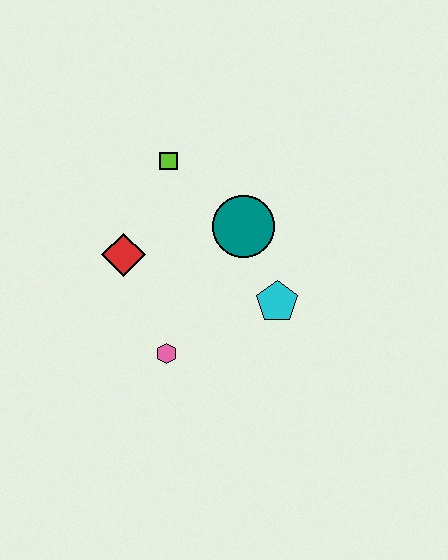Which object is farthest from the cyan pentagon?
The lime square is farthest from the cyan pentagon.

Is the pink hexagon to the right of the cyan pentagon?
No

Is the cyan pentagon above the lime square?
No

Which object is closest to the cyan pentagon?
The teal circle is closest to the cyan pentagon.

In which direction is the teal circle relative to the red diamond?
The teal circle is to the right of the red diamond.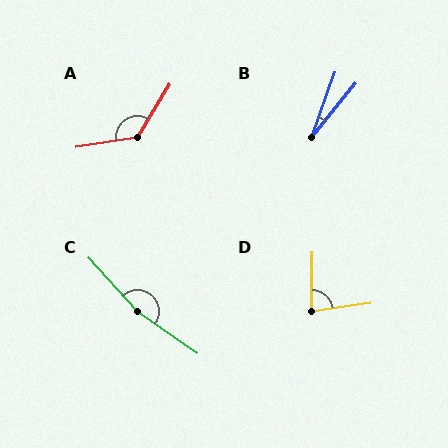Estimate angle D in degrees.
Approximately 81 degrees.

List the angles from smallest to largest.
B (19°), D (81°), A (130°), C (167°).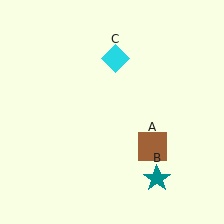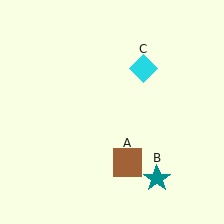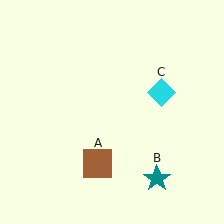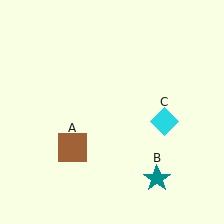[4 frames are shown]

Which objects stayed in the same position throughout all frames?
Teal star (object B) remained stationary.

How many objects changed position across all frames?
2 objects changed position: brown square (object A), cyan diamond (object C).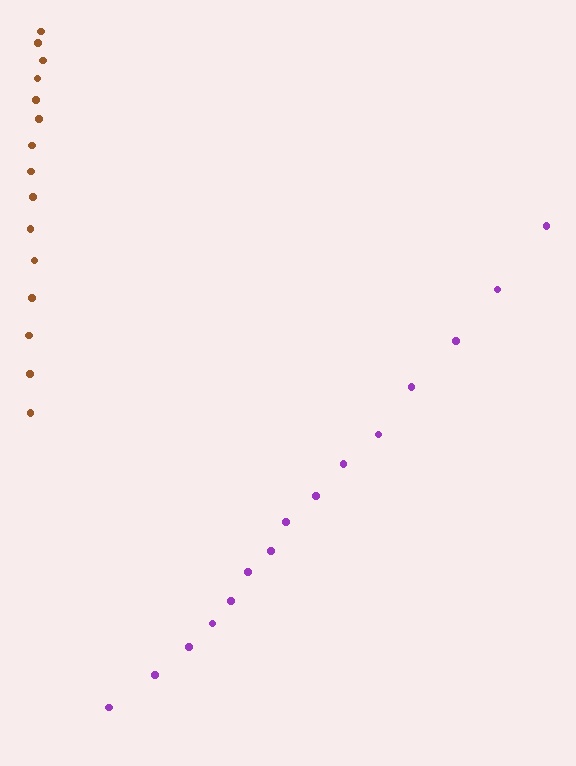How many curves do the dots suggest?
There are 2 distinct paths.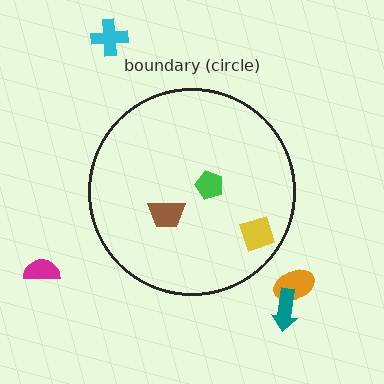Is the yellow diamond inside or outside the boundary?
Inside.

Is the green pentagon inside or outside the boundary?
Inside.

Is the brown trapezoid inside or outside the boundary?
Inside.